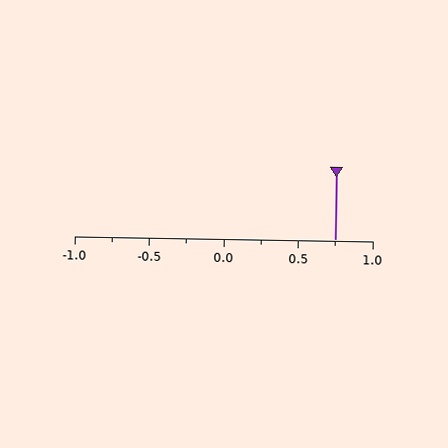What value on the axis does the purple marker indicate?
The marker indicates approximately 0.75.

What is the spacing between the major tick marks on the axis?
The major ticks are spaced 0.5 apart.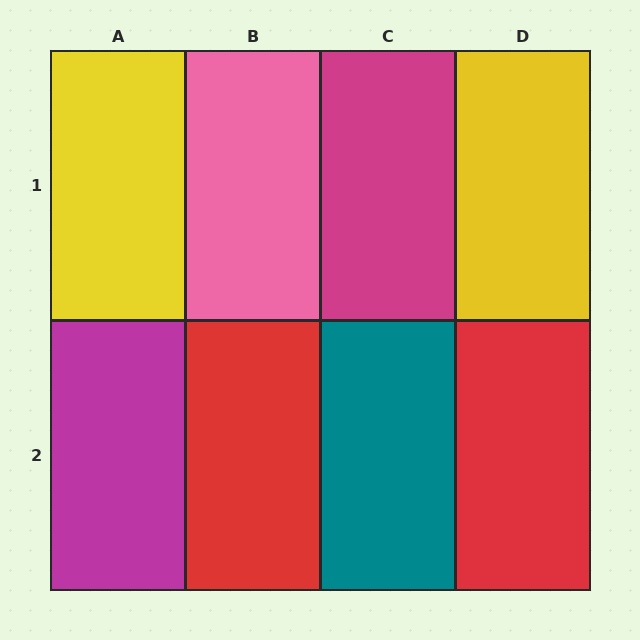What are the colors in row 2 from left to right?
Magenta, red, teal, red.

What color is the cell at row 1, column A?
Yellow.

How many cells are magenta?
2 cells are magenta.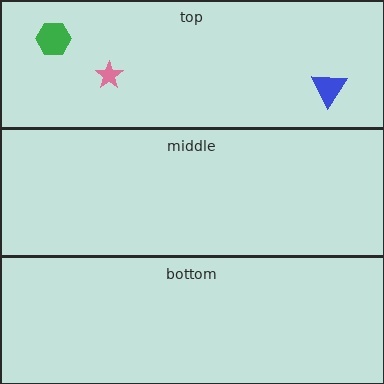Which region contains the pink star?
The top region.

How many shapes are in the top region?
3.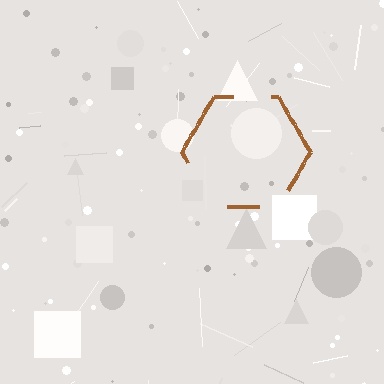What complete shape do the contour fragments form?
The contour fragments form a hexagon.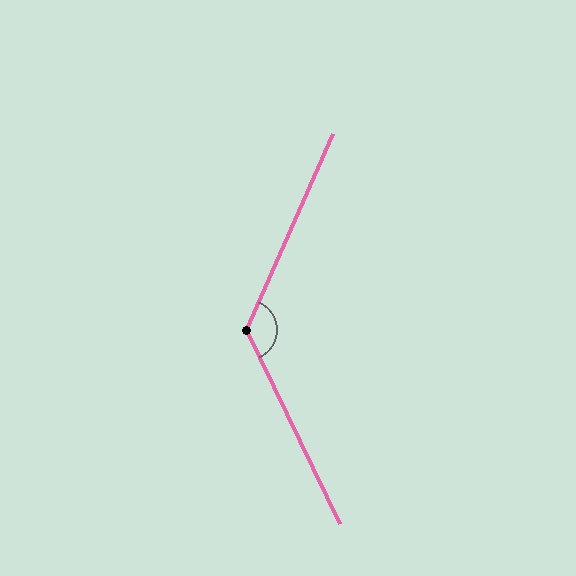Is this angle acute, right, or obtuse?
It is obtuse.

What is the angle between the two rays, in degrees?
Approximately 131 degrees.